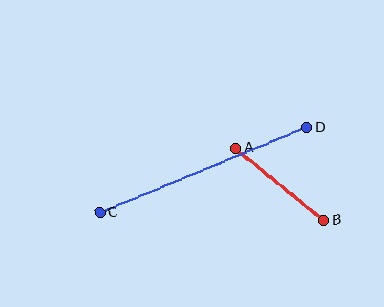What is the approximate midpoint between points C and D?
The midpoint is at approximately (203, 170) pixels.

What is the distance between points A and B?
The distance is approximately 114 pixels.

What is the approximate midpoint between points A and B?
The midpoint is at approximately (280, 184) pixels.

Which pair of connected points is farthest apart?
Points C and D are farthest apart.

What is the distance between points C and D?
The distance is approximately 224 pixels.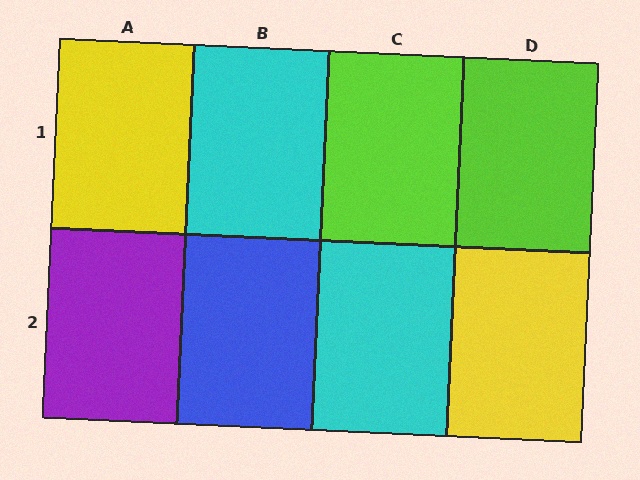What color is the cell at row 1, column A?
Yellow.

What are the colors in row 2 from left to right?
Purple, blue, cyan, yellow.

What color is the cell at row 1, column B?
Cyan.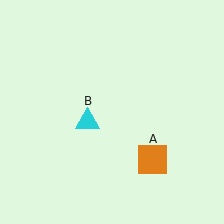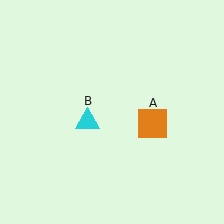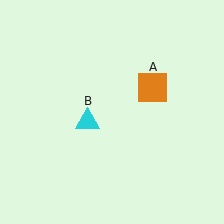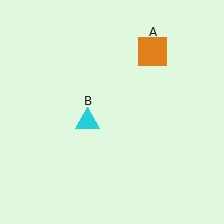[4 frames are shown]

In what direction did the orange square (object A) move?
The orange square (object A) moved up.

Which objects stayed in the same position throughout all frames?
Cyan triangle (object B) remained stationary.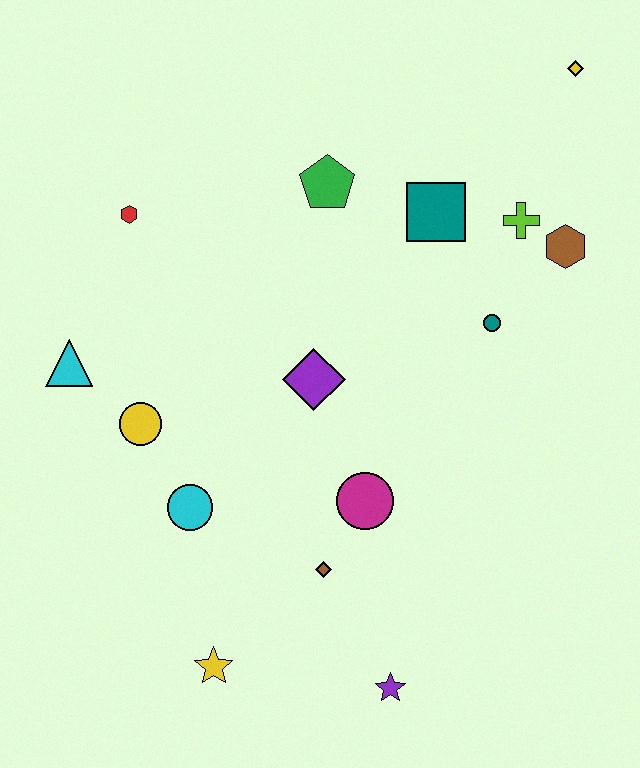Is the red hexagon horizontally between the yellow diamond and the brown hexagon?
No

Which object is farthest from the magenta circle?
The yellow diamond is farthest from the magenta circle.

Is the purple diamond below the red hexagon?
Yes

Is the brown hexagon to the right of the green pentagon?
Yes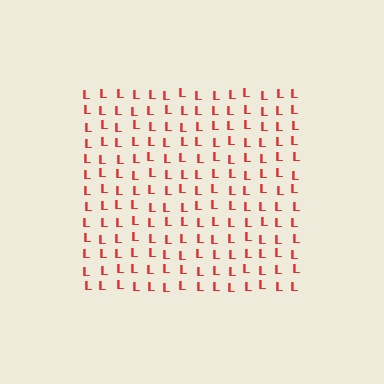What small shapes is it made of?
It is made of small letter L's.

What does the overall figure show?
The overall figure shows a square.